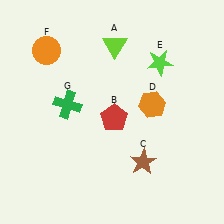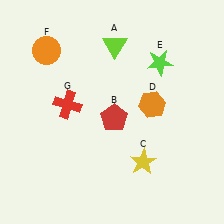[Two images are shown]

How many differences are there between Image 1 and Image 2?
There are 2 differences between the two images.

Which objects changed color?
C changed from brown to yellow. G changed from green to red.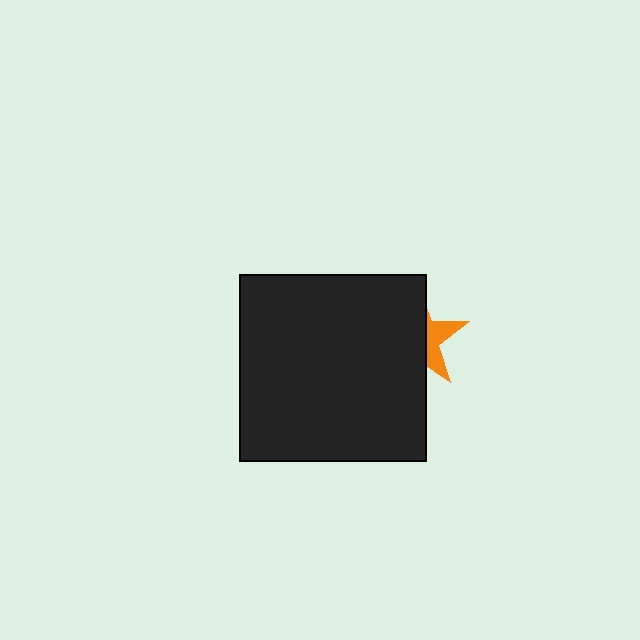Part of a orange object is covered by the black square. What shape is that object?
It is a star.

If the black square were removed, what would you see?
You would see the complete orange star.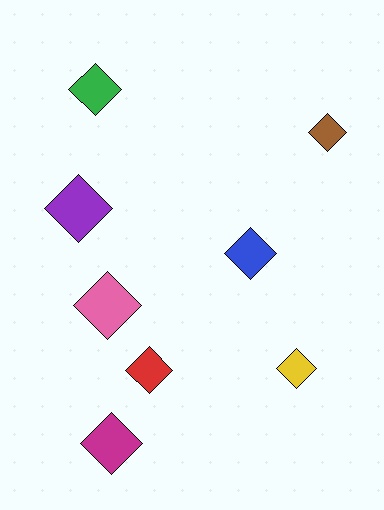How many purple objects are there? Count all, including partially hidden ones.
There is 1 purple object.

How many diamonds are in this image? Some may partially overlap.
There are 8 diamonds.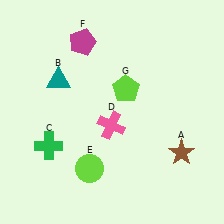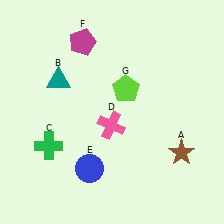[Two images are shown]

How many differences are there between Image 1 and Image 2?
There is 1 difference between the two images.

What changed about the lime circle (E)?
In Image 1, E is lime. In Image 2, it changed to blue.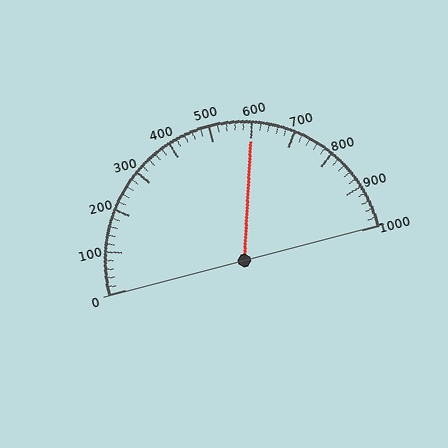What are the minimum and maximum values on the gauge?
The gauge ranges from 0 to 1000.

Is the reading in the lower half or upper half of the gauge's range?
The reading is in the upper half of the range (0 to 1000).